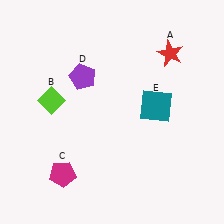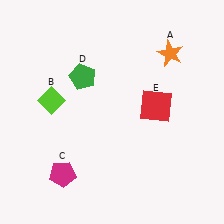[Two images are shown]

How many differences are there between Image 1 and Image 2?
There are 3 differences between the two images.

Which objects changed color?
A changed from red to orange. D changed from purple to green. E changed from teal to red.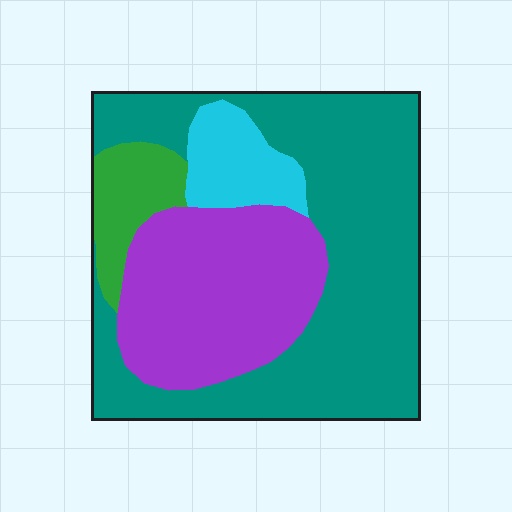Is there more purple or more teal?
Teal.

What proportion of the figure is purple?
Purple covers roughly 30% of the figure.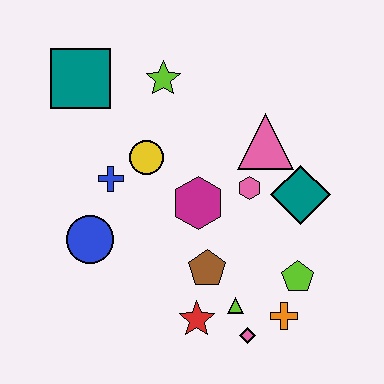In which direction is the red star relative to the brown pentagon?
The red star is below the brown pentagon.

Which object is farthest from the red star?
The teal square is farthest from the red star.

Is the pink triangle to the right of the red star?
Yes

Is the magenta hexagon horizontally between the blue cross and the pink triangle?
Yes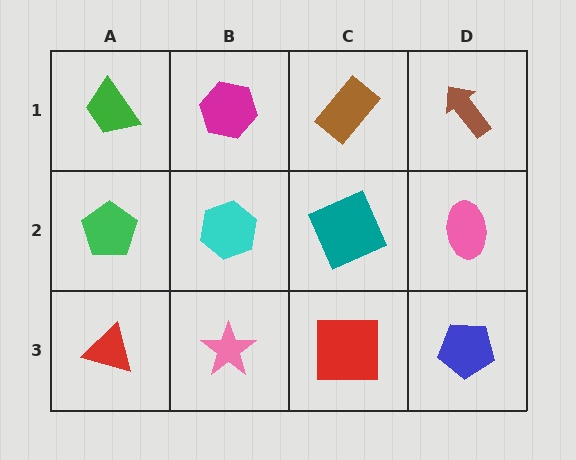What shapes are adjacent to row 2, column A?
A green trapezoid (row 1, column A), a red triangle (row 3, column A), a cyan hexagon (row 2, column B).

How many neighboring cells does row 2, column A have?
3.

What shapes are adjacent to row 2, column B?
A magenta hexagon (row 1, column B), a pink star (row 3, column B), a green pentagon (row 2, column A), a teal square (row 2, column C).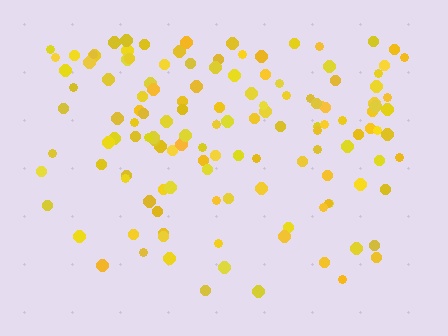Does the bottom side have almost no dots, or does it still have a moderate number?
Still a moderate number, just noticeably fewer than the top.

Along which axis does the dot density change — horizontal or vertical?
Vertical.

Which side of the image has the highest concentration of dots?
The top.